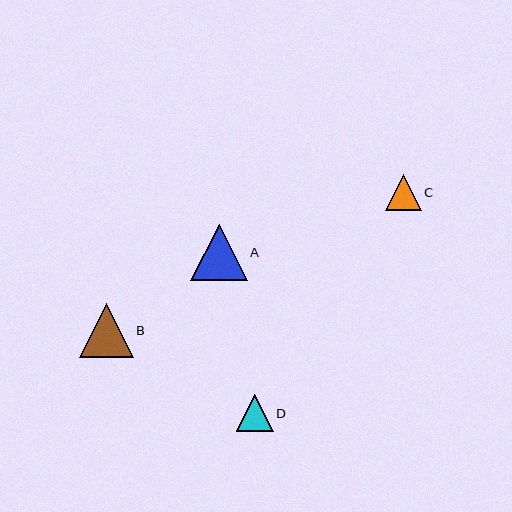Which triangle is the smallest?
Triangle C is the smallest with a size of approximately 36 pixels.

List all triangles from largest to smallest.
From largest to smallest: A, B, D, C.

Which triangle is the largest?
Triangle A is the largest with a size of approximately 56 pixels.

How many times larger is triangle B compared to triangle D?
Triangle B is approximately 1.5 times the size of triangle D.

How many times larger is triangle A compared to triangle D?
Triangle A is approximately 1.5 times the size of triangle D.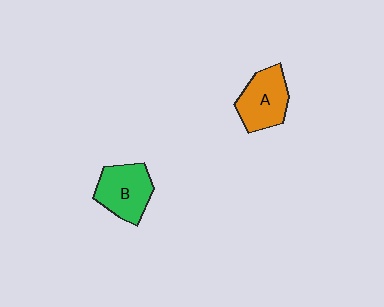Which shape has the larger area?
Shape B (green).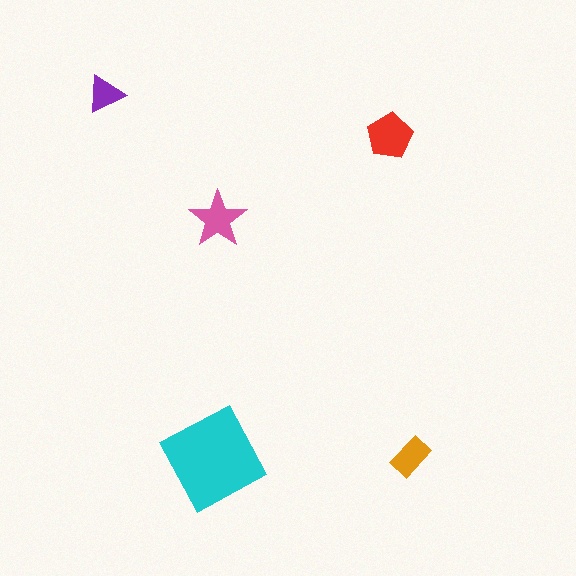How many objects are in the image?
There are 5 objects in the image.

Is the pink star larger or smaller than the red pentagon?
Smaller.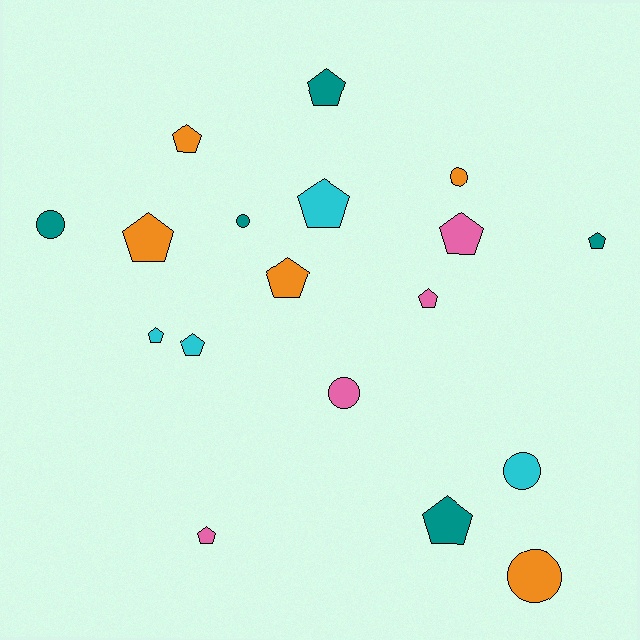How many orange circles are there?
There are 2 orange circles.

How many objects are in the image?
There are 18 objects.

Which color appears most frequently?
Orange, with 5 objects.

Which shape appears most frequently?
Pentagon, with 12 objects.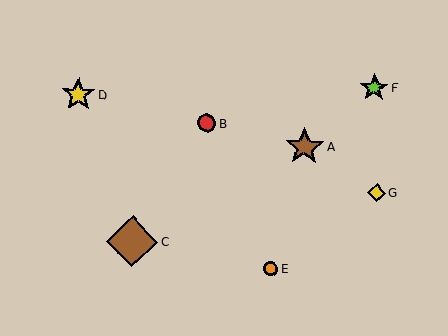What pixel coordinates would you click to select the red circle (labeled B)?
Click at (207, 123) to select the red circle B.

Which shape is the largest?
The brown diamond (labeled C) is the largest.